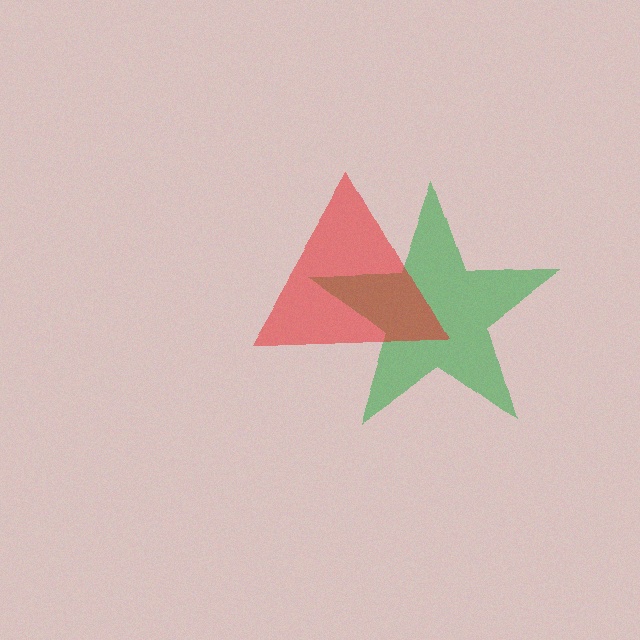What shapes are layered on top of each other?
The layered shapes are: a green star, a red triangle.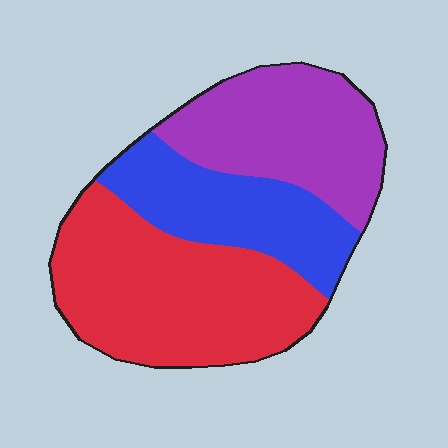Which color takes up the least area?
Blue, at roughly 25%.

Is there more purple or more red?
Red.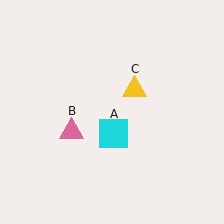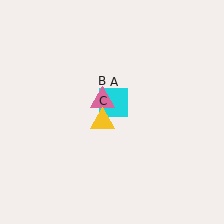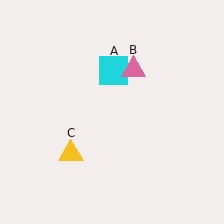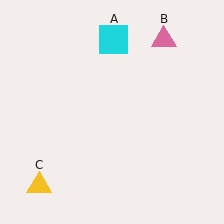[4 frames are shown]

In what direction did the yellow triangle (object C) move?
The yellow triangle (object C) moved down and to the left.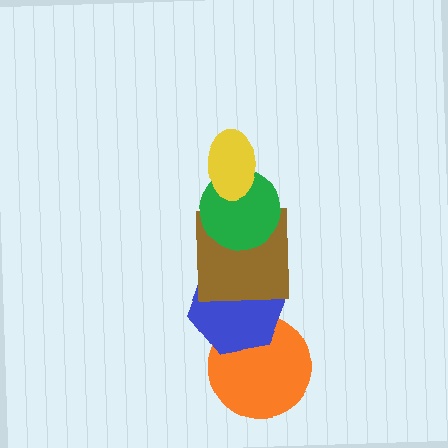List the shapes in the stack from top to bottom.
From top to bottom: the yellow ellipse, the green circle, the brown square, the blue hexagon, the orange circle.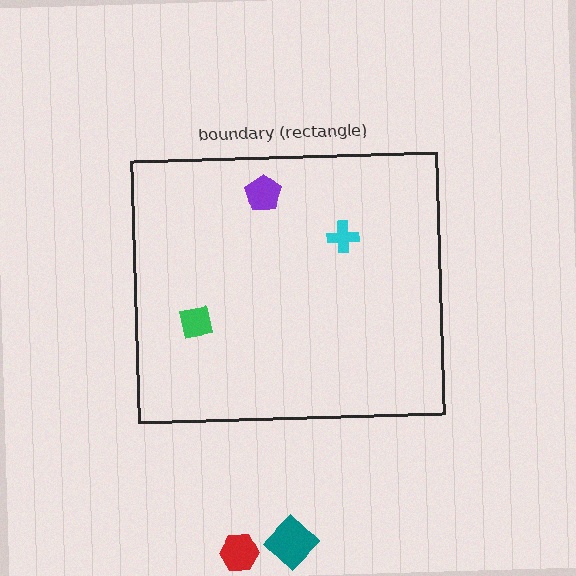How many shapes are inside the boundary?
3 inside, 2 outside.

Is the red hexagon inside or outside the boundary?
Outside.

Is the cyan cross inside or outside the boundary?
Inside.